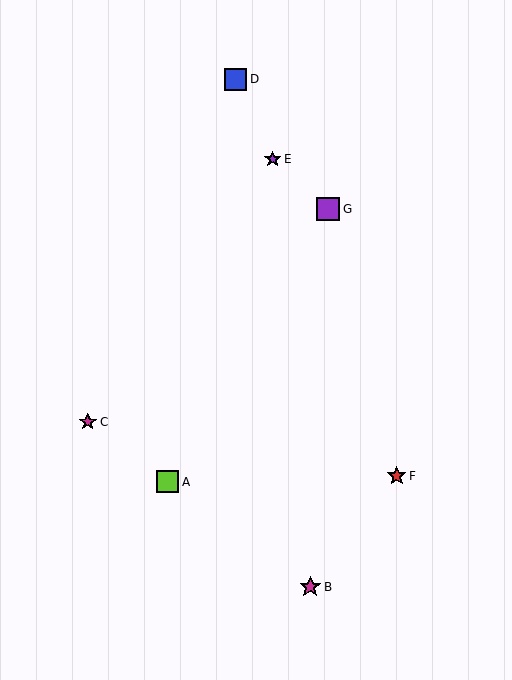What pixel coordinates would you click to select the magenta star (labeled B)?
Click at (310, 587) to select the magenta star B.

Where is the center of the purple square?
The center of the purple square is at (328, 209).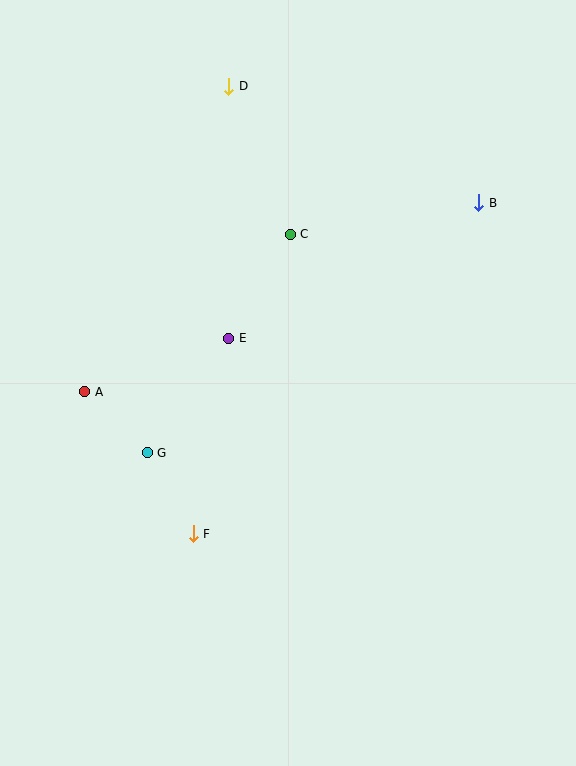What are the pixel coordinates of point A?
Point A is at (85, 392).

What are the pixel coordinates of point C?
Point C is at (290, 234).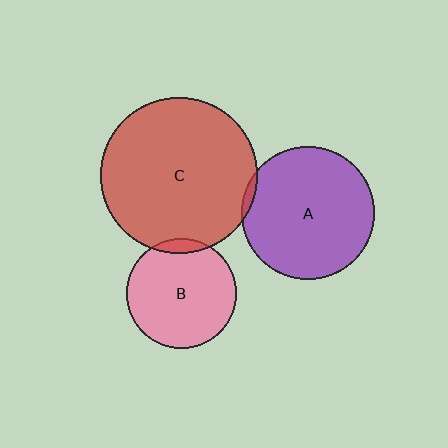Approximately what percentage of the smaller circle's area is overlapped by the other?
Approximately 5%.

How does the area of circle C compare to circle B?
Approximately 2.0 times.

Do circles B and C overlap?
Yes.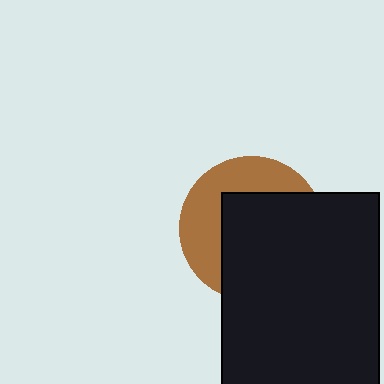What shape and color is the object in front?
The object in front is a black rectangle.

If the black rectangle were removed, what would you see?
You would see the complete brown circle.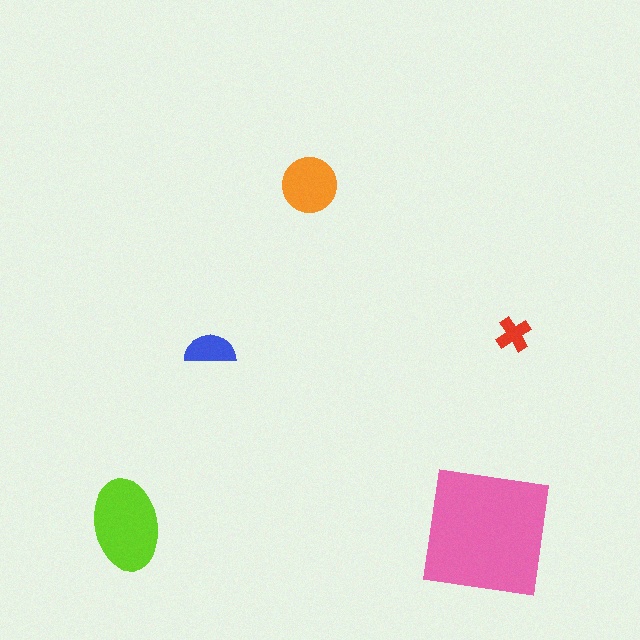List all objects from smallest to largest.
The red cross, the blue semicircle, the orange circle, the lime ellipse, the pink square.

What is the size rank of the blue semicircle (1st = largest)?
4th.